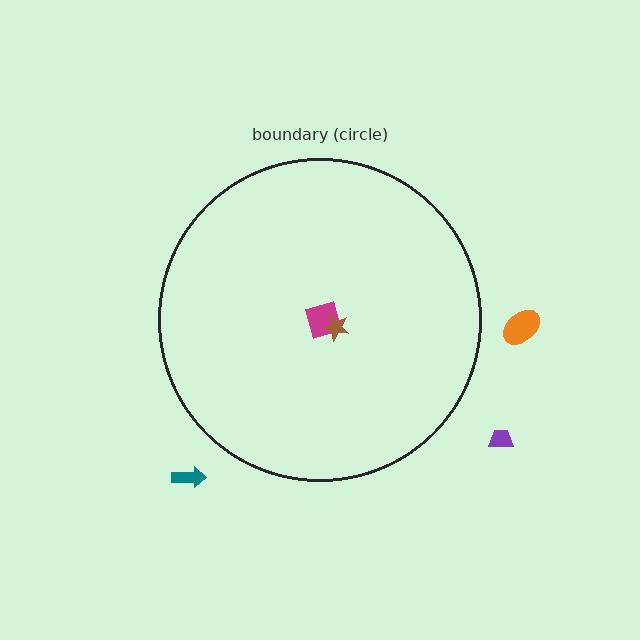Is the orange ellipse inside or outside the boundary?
Outside.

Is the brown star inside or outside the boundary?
Inside.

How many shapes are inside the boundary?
2 inside, 3 outside.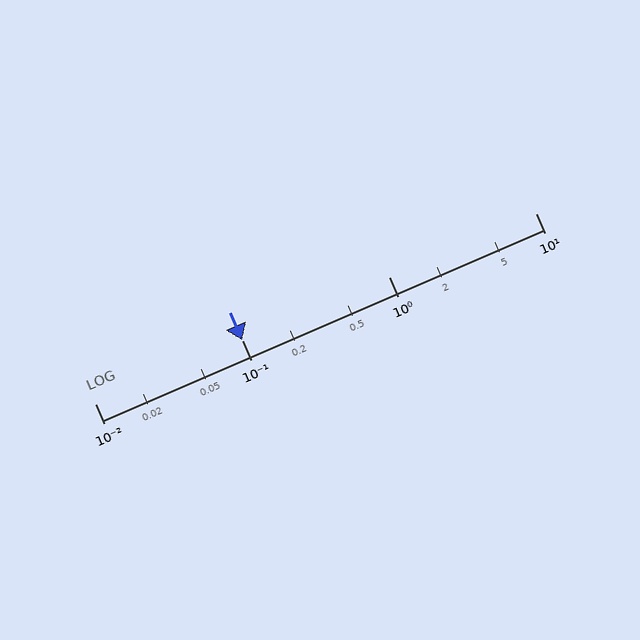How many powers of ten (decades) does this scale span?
The scale spans 3 decades, from 0.01 to 10.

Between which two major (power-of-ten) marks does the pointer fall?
The pointer is between 0.1 and 1.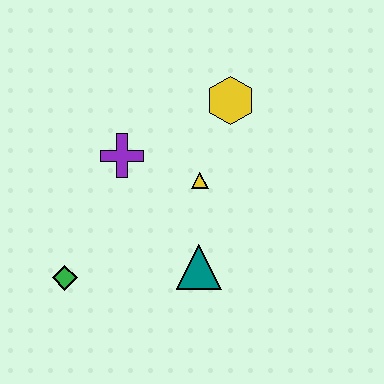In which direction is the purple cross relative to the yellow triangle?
The purple cross is to the left of the yellow triangle.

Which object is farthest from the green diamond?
The yellow hexagon is farthest from the green diamond.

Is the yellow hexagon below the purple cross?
No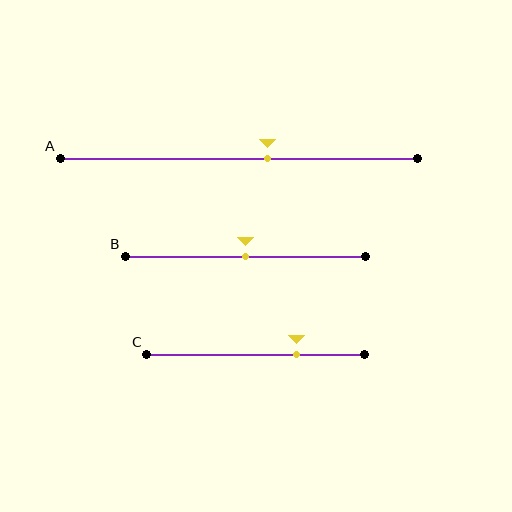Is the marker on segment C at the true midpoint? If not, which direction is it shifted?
No, the marker on segment C is shifted to the right by about 19% of the segment length.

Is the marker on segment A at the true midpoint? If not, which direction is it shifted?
No, the marker on segment A is shifted to the right by about 8% of the segment length.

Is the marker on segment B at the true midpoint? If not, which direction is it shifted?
Yes, the marker on segment B is at the true midpoint.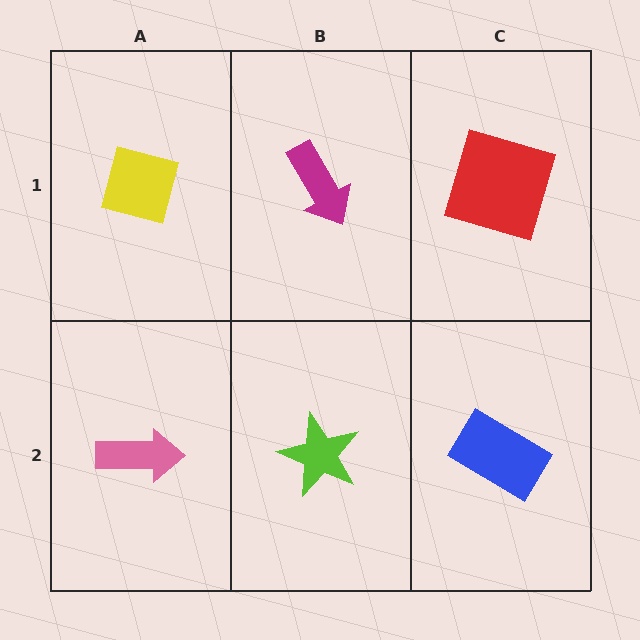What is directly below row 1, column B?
A lime star.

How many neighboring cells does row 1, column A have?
2.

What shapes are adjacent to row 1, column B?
A lime star (row 2, column B), a yellow square (row 1, column A), a red square (row 1, column C).